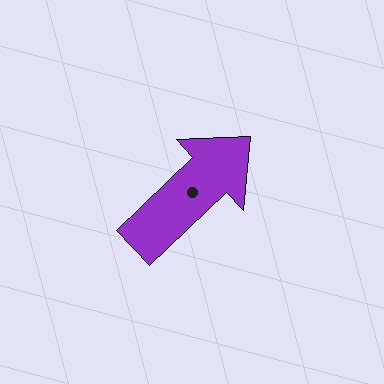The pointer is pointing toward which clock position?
Roughly 2 o'clock.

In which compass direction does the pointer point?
Northeast.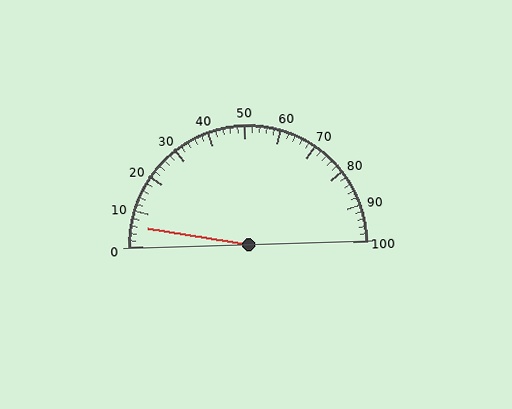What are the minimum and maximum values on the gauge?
The gauge ranges from 0 to 100.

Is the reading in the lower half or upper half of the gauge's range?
The reading is in the lower half of the range (0 to 100).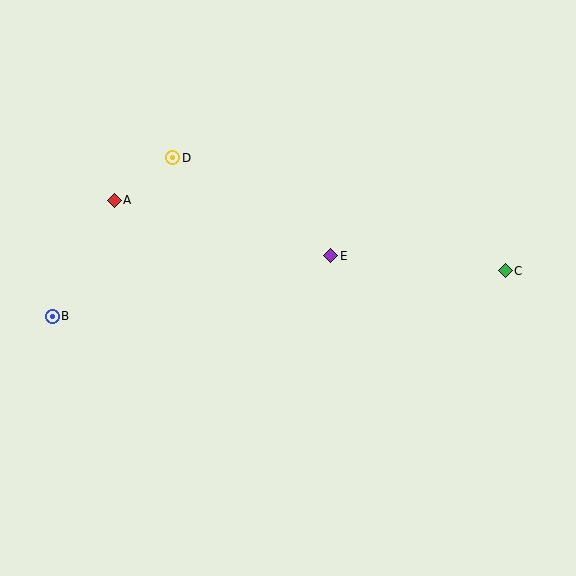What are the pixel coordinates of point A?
Point A is at (114, 200).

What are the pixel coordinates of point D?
Point D is at (173, 158).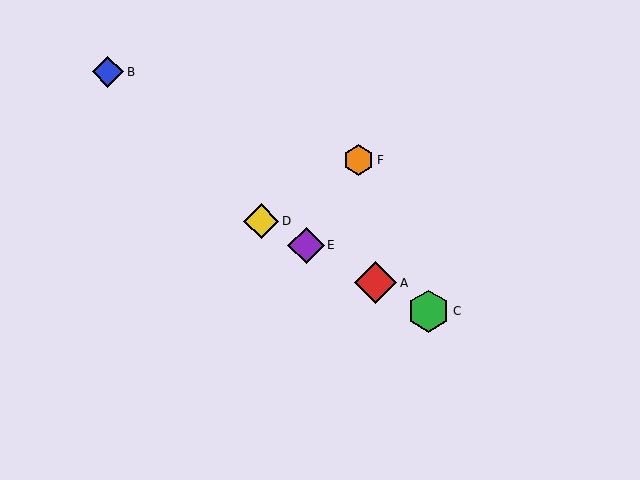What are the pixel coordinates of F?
Object F is at (359, 160).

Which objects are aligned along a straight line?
Objects A, C, D, E are aligned along a straight line.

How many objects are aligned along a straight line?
4 objects (A, C, D, E) are aligned along a straight line.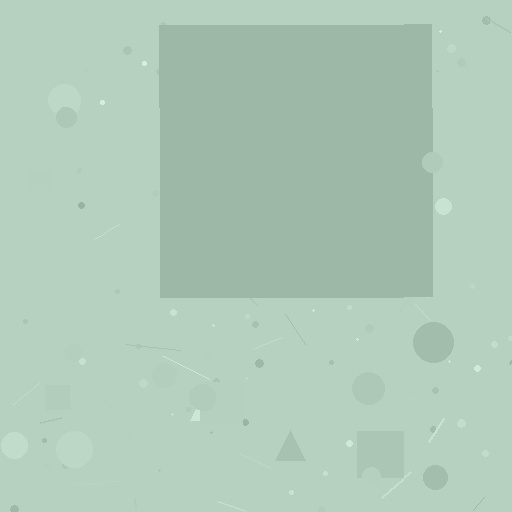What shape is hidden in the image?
A square is hidden in the image.